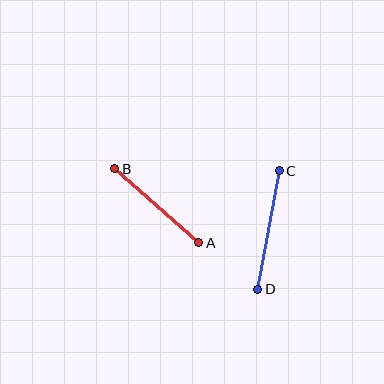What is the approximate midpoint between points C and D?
The midpoint is at approximately (268, 230) pixels.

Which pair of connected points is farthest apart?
Points C and D are farthest apart.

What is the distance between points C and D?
The distance is approximately 120 pixels.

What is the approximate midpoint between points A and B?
The midpoint is at approximately (157, 206) pixels.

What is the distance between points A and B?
The distance is approximately 112 pixels.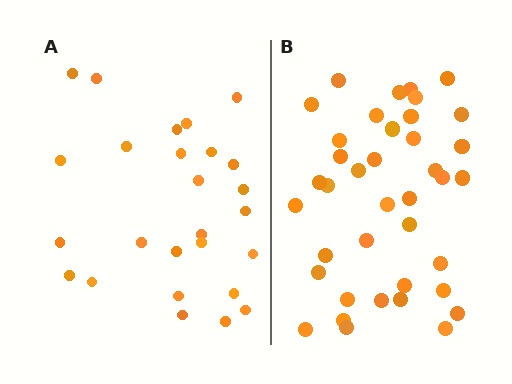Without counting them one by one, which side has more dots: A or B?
Region B (the right region) has more dots.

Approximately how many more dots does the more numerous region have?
Region B has approximately 15 more dots than region A.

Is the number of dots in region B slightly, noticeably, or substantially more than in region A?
Region B has substantially more. The ratio is roughly 1.5 to 1.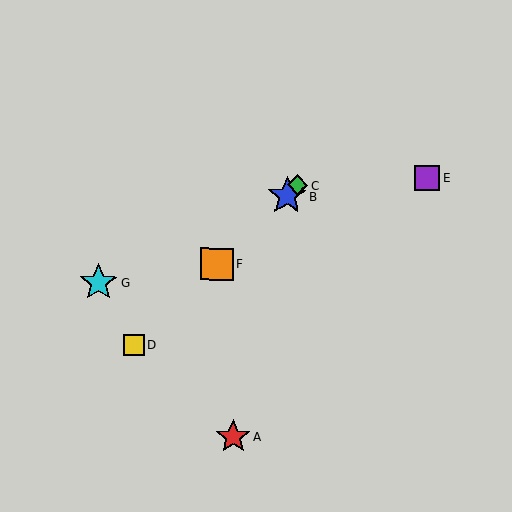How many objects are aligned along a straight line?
4 objects (B, C, D, F) are aligned along a straight line.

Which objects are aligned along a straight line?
Objects B, C, D, F are aligned along a straight line.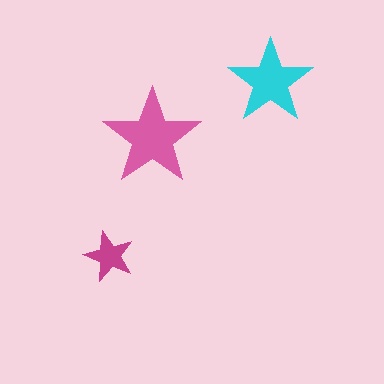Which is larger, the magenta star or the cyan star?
The cyan one.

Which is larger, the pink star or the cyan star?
The pink one.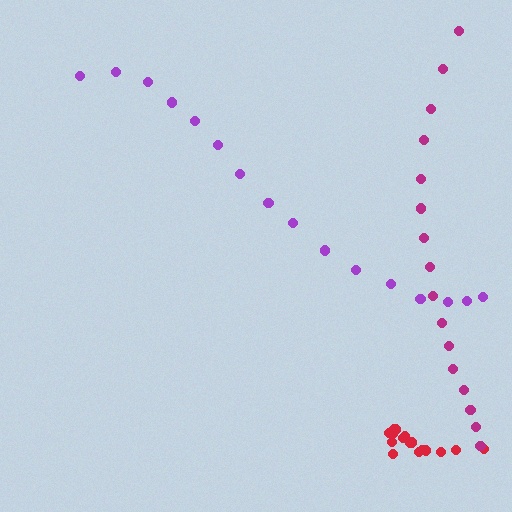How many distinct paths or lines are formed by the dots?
There are 3 distinct paths.